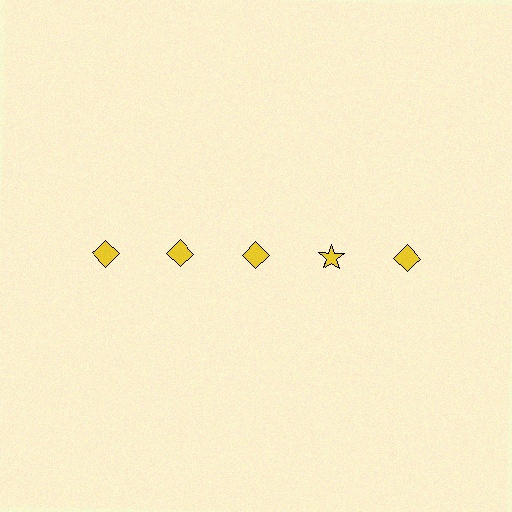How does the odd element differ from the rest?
It has a different shape: star instead of diamond.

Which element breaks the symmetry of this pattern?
The yellow star in the top row, second from right column breaks the symmetry. All other shapes are yellow diamonds.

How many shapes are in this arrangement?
There are 5 shapes arranged in a grid pattern.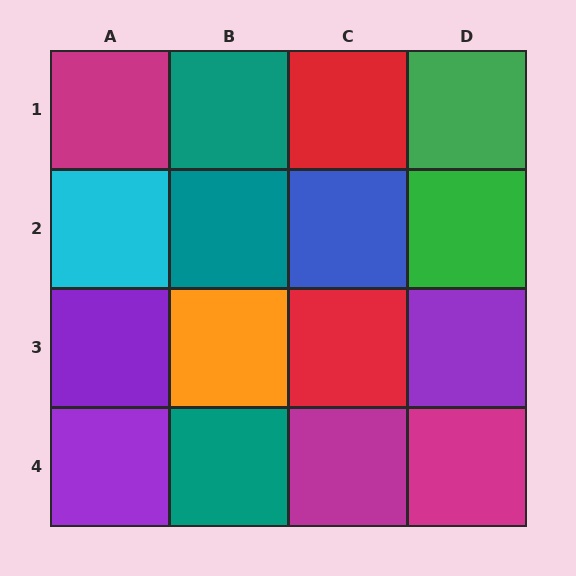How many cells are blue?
1 cell is blue.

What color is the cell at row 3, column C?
Red.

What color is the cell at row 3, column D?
Purple.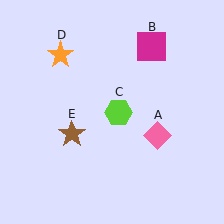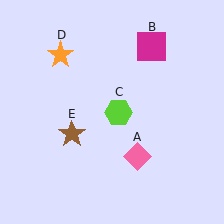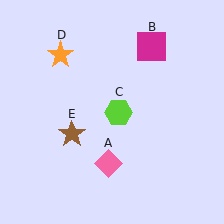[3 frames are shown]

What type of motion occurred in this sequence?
The pink diamond (object A) rotated clockwise around the center of the scene.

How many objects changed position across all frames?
1 object changed position: pink diamond (object A).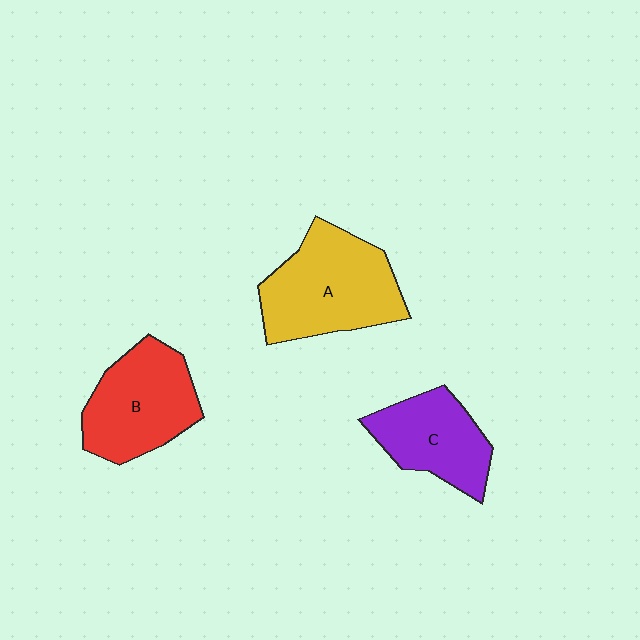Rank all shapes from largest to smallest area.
From largest to smallest: A (yellow), B (red), C (purple).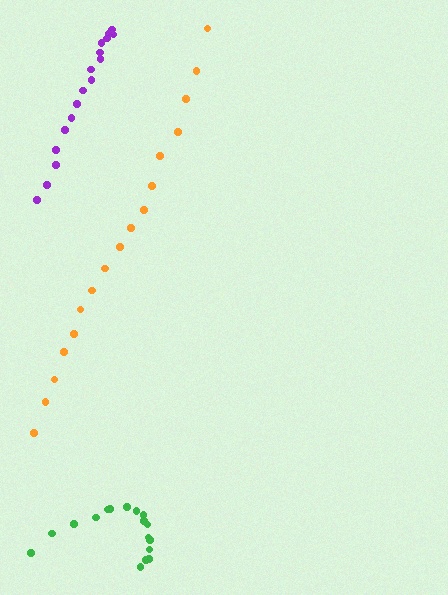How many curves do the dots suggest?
There are 3 distinct paths.